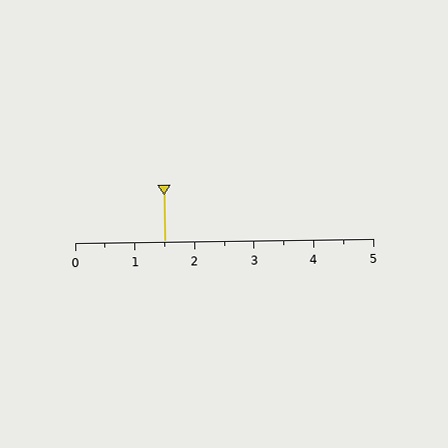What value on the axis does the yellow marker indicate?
The marker indicates approximately 1.5.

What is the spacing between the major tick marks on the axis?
The major ticks are spaced 1 apart.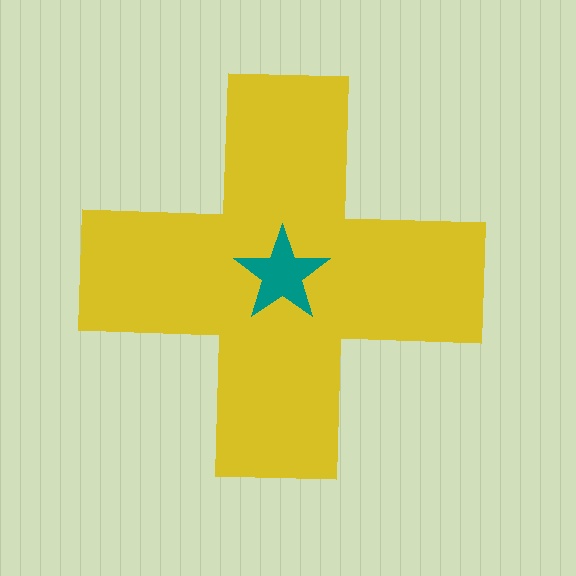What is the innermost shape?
The teal star.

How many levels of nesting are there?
2.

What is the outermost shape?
The yellow cross.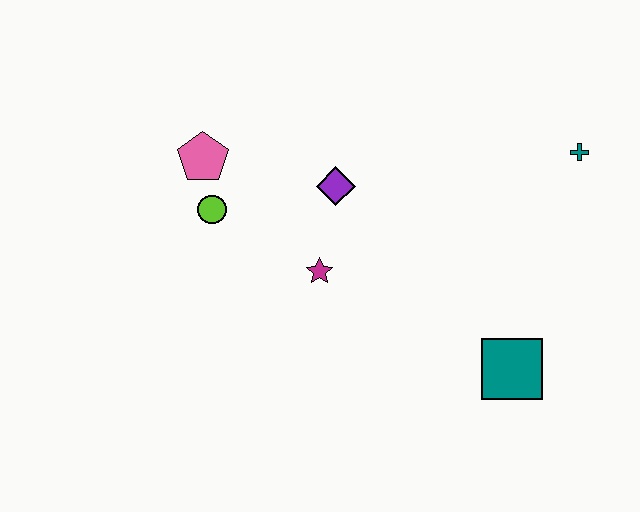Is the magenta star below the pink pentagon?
Yes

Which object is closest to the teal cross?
The teal square is closest to the teal cross.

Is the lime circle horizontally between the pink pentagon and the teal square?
Yes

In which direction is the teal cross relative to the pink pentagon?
The teal cross is to the right of the pink pentagon.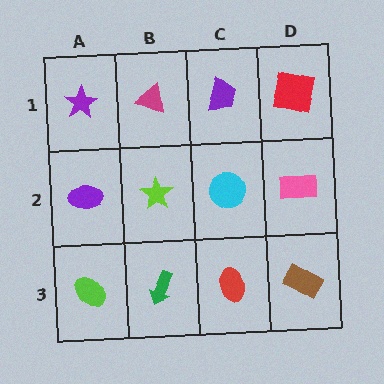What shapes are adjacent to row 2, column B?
A magenta triangle (row 1, column B), a green arrow (row 3, column B), a purple ellipse (row 2, column A), a cyan circle (row 2, column C).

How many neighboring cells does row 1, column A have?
2.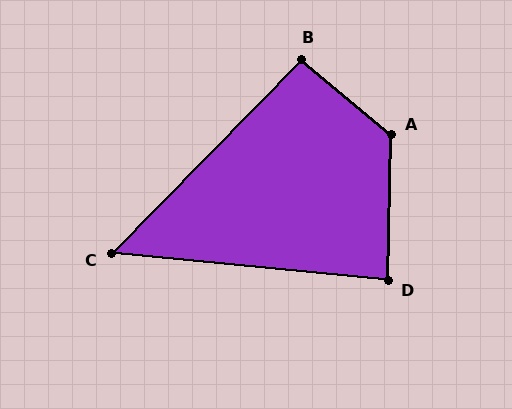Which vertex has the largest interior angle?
A, at approximately 129 degrees.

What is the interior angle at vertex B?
Approximately 94 degrees (approximately right).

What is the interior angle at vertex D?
Approximately 86 degrees (approximately right).